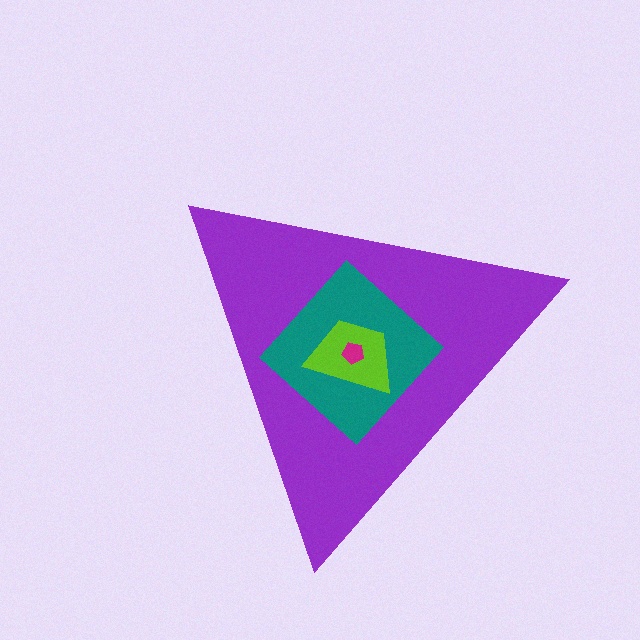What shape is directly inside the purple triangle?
The teal diamond.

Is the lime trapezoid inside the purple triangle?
Yes.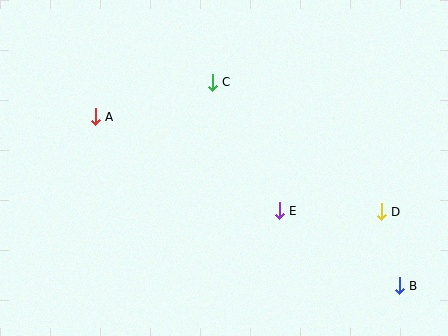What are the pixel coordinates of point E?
Point E is at (279, 211).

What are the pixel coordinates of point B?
Point B is at (399, 286).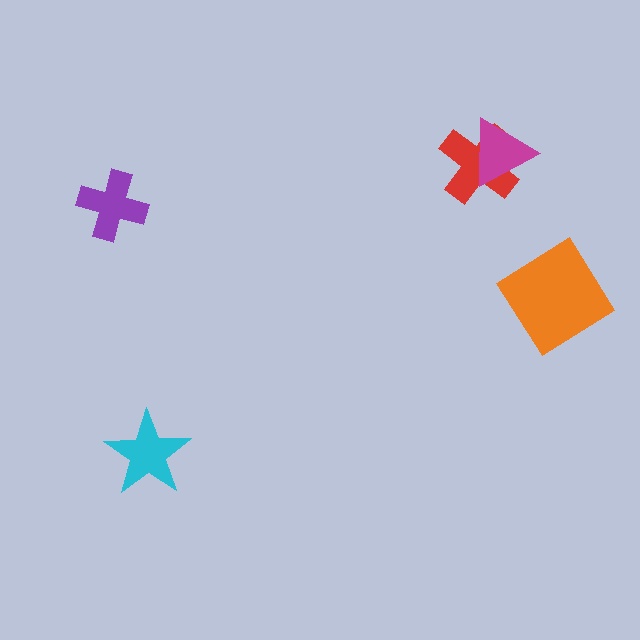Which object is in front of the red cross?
The magenta triangle is in front of the red cross.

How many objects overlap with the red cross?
1 object overlaps with the red cross.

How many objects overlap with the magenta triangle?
1 object overlaps with the magenta triangle.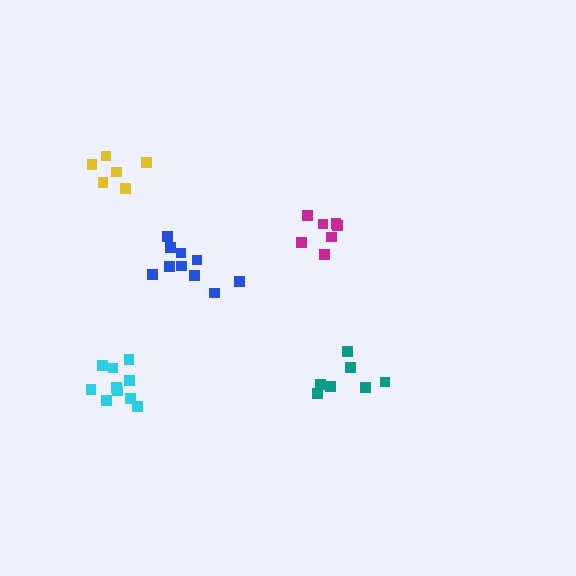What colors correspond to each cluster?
The clusters are colored: magenta, blue, cyan, teal, yellow.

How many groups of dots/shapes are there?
There are 5 groups.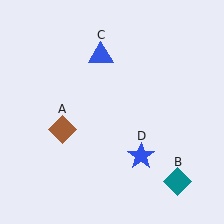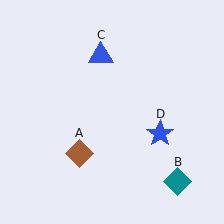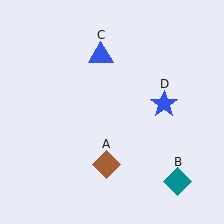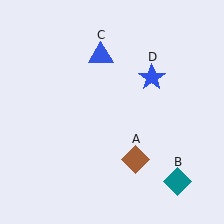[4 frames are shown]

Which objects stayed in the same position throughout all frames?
Teal diamond (object B) and blue triangle (object C) remained stationary.